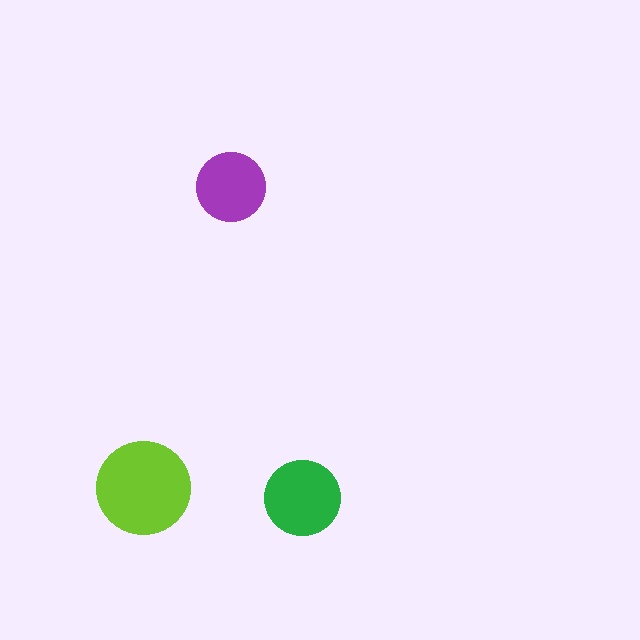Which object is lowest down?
The green circle is bottommost.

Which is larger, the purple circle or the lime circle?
The lime one.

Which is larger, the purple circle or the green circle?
The green one.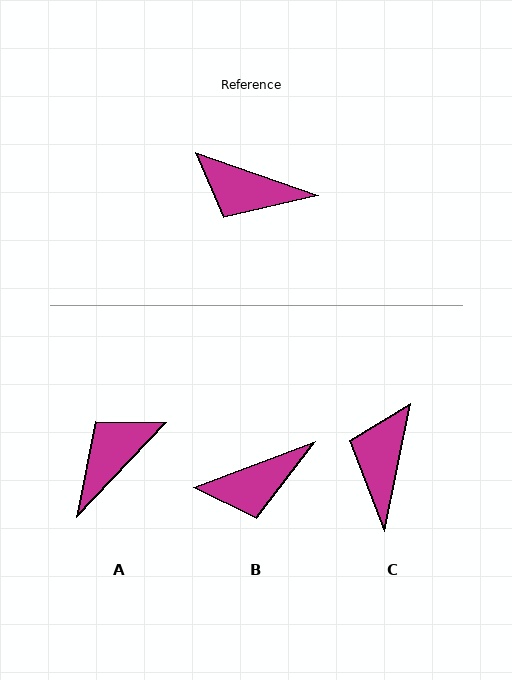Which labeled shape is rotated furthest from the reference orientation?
A, about 114 degrees away.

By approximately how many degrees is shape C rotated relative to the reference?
Approximately 82 degrees clockwise.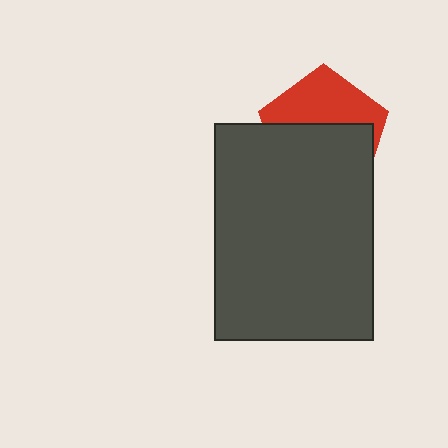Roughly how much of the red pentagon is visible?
A small part of it is visible (roughly 44%).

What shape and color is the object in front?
The object in front is a dark gray rectangle.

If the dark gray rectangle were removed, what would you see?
You would see the complete red pentagon.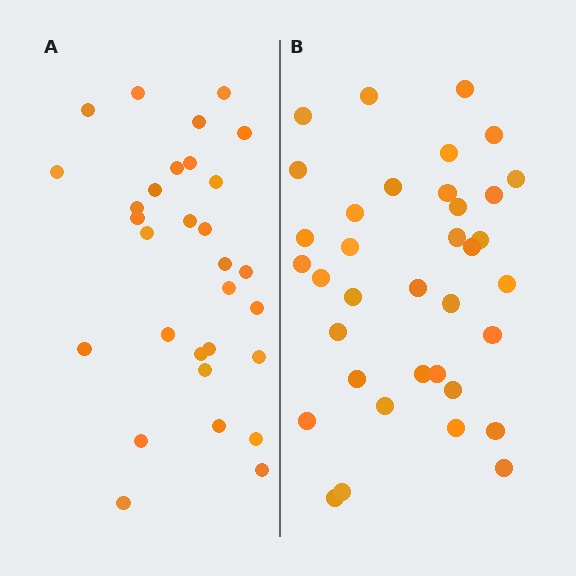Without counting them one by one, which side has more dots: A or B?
Region B (the right region) has more dots.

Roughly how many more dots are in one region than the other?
Region B has about 6 more dots than region A.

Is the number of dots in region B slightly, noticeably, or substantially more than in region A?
Region B has only slightly more — the two regions are fairly close. The ratio is roughly 1.2 to 1.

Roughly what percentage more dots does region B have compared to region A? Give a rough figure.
About 20% more.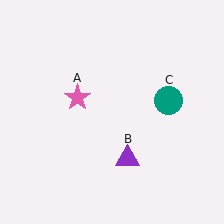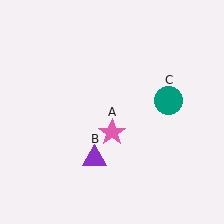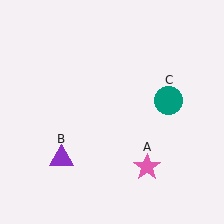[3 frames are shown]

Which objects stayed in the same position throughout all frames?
Teal circle (object C) remained stationary.